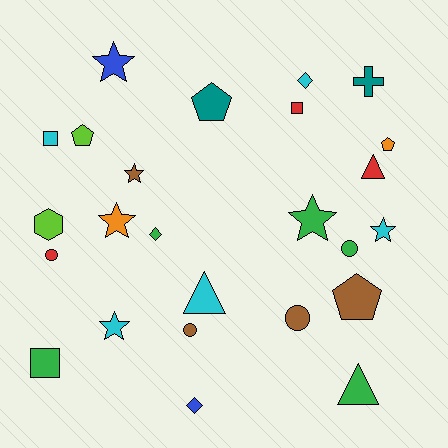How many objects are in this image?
There are 25 objects.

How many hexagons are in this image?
There is 1 hexagon.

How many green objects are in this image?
There are 5 green objects.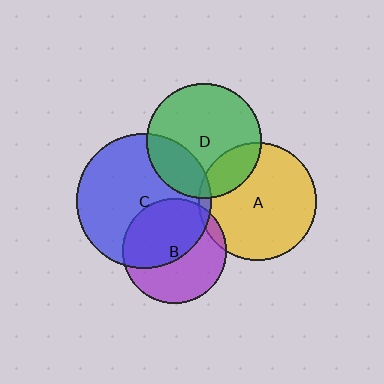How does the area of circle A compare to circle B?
Approximately 1.3 times.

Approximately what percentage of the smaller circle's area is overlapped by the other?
Approximately 5%.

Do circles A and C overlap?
Yes.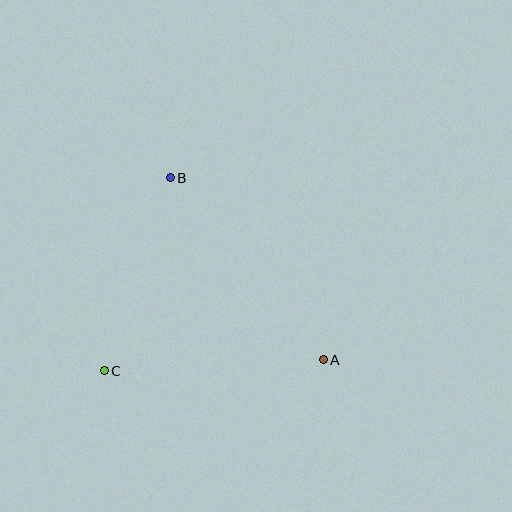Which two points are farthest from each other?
Points A and B are farthest from each other.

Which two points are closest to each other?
Points B and C are closest to each other.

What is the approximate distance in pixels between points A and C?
The distance between A and C is approximately 219 pixels.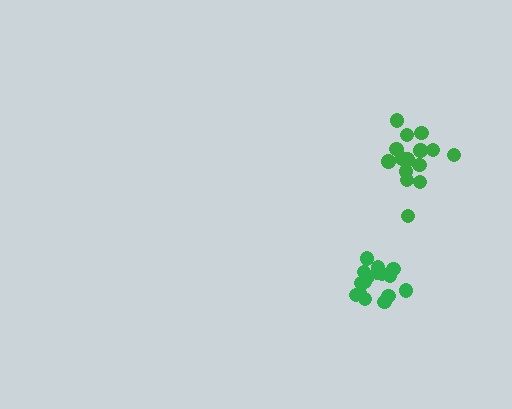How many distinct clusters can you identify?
There are 2 distinct clusters.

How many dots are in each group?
Group 1: 16 dots, Group 2: 15 dots (31 total).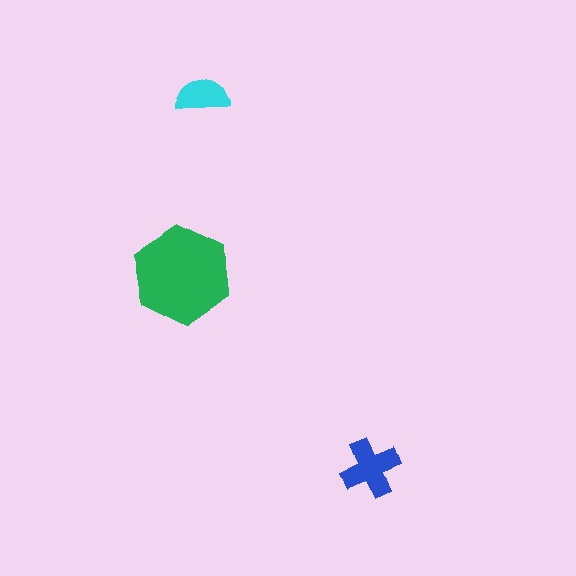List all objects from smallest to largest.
The cyan semicircle, the blue cross, the green hexagon.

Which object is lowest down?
The blue cross is bottommost.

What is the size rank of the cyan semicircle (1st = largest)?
3rd.